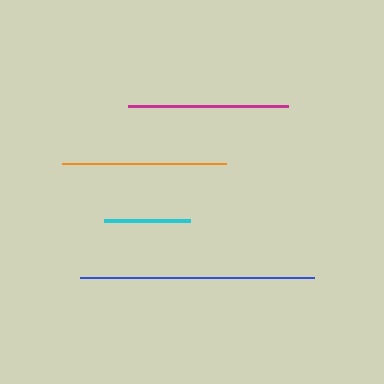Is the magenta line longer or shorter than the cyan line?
The magenta line is longer than the cyan line.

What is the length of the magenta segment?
The magenta segment is approximately 160 pixels long.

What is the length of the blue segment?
The blue segment is approximately 234 pixels long.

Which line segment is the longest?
The blue line is the longest at approximately 234 pixels.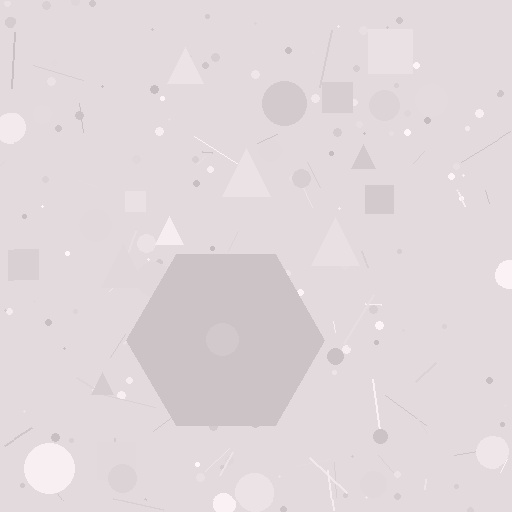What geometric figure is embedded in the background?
A hexagon is embedded in the background.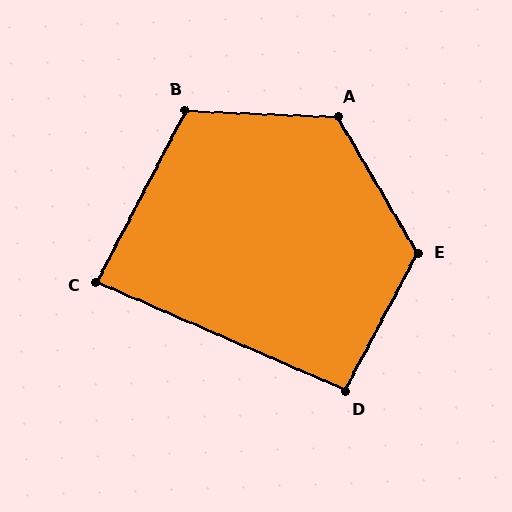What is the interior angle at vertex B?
Approximately 115 degrees (obtuse).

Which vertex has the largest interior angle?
A, at approximately 123 degrees.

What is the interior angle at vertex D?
Approximately 94 degrees (approximately right).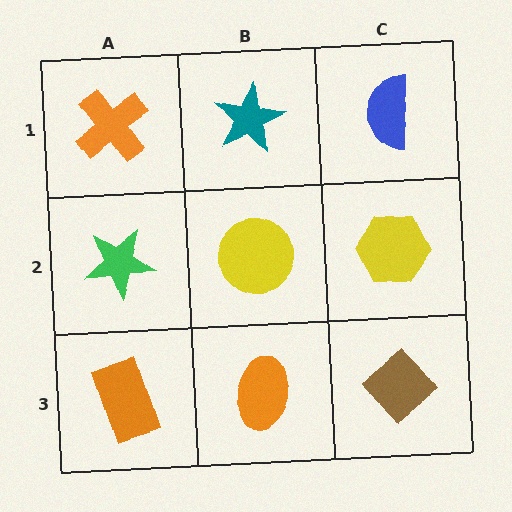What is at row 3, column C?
A brown diamond.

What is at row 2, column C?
A yellow hexagon.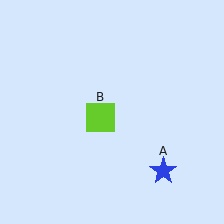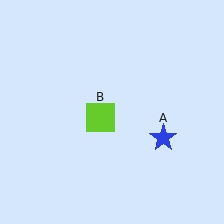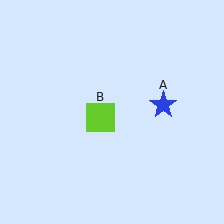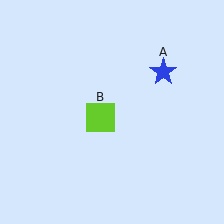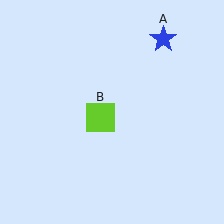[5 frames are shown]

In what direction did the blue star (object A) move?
The blue star (object A) moved up.